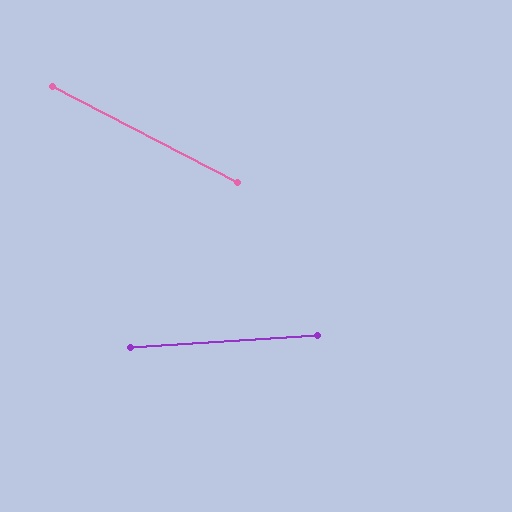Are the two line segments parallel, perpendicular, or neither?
Neither parallel nor perpendicular — they differ by about 31°.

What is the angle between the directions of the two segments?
Approximately 31 degrees.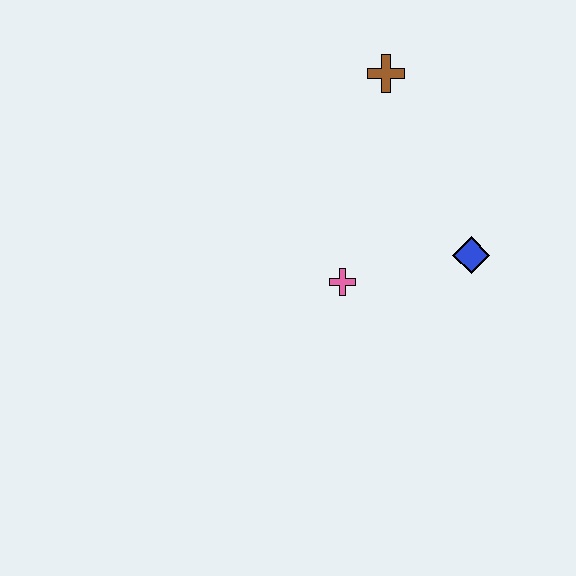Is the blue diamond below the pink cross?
No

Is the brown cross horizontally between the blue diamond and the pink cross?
Yes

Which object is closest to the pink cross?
The blue diamond is closest to the pink cross.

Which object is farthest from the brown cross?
The pink cross is farthest from the brown cross.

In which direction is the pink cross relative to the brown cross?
The pink cross is below the brown cross.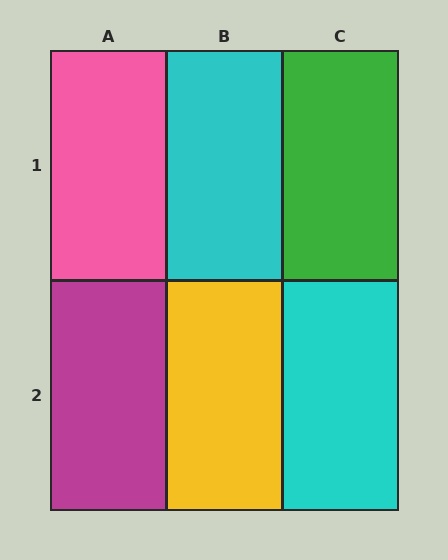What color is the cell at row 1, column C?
Green.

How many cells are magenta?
1 cell is magenta.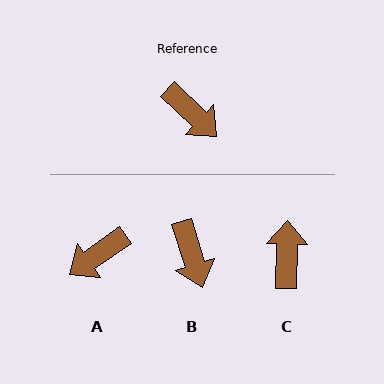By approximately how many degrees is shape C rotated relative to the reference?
Approximately 132 degrees counter-clockwise.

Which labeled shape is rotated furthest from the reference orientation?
C, about 132 degrees away.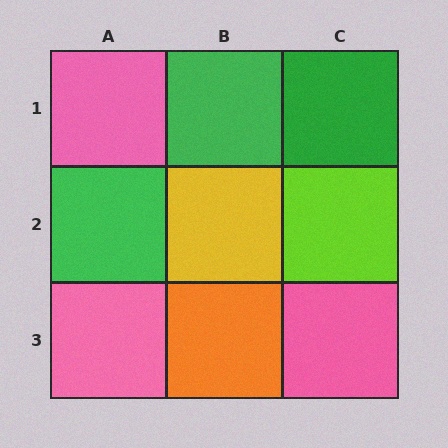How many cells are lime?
1 cell is lime.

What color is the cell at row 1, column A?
Pink.